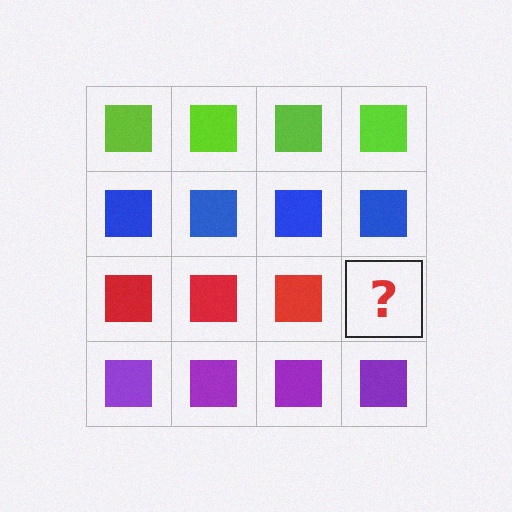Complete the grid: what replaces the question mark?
The question mark should be replaced with a red square.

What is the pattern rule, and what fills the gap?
The rule is that each row has a consistent color. The gap should be filled with a red square.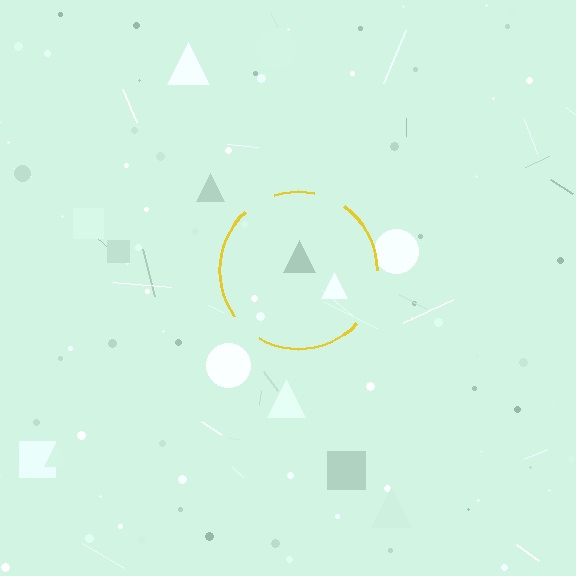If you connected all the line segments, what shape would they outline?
They would outline a circle.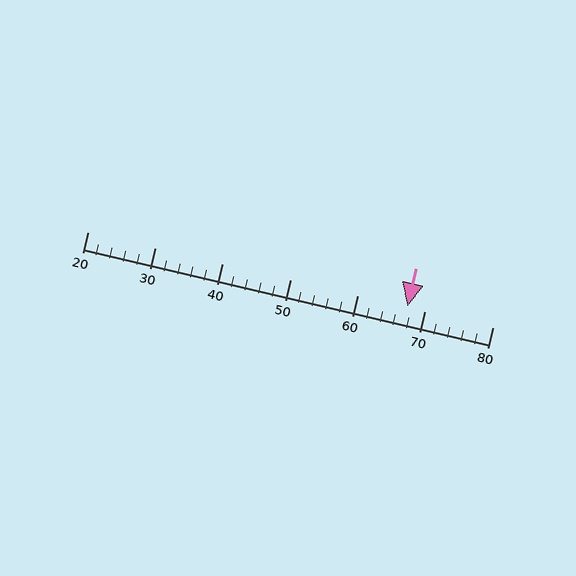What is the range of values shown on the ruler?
The ruler shows values from 20 to 80.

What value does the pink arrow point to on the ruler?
The pink arrow points to approximately 67.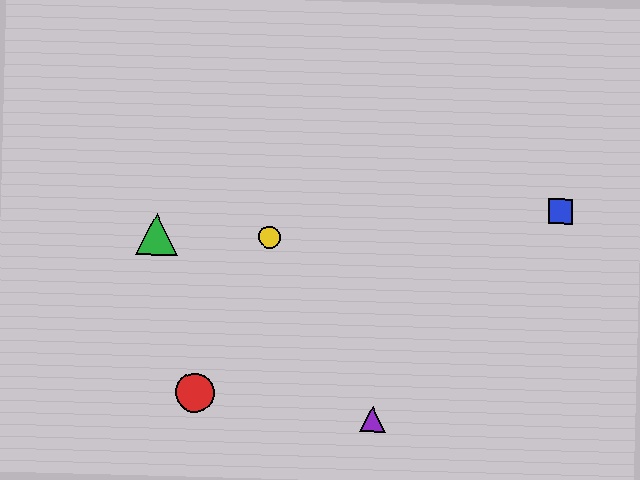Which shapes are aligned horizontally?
The green triangle, the yellow circle are aligned horizontally.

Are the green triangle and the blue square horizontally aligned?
No, the green triangle is at y≈235 and the blue square is at y≈212.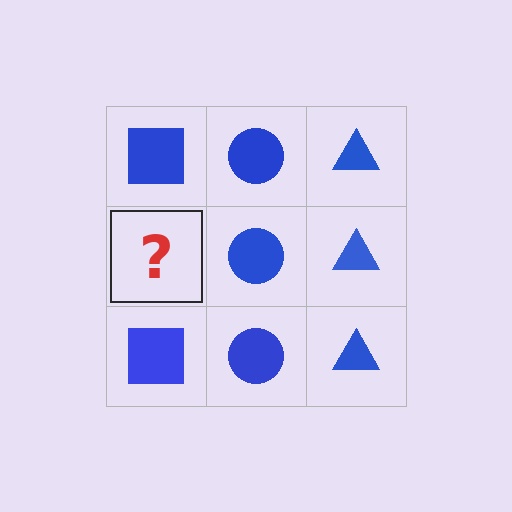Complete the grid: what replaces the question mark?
The question mark should be replaced with a blue square.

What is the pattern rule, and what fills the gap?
The rule is that each column has a consistent shape. The gap should be filled with a blue square.